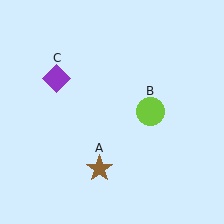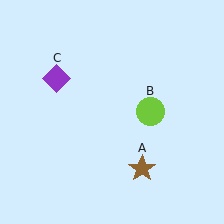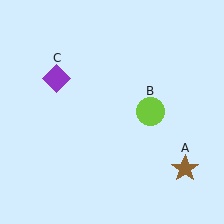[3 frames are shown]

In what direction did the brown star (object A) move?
The brown star (object A) moved right.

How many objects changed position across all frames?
1 object changed position: brown star (object A).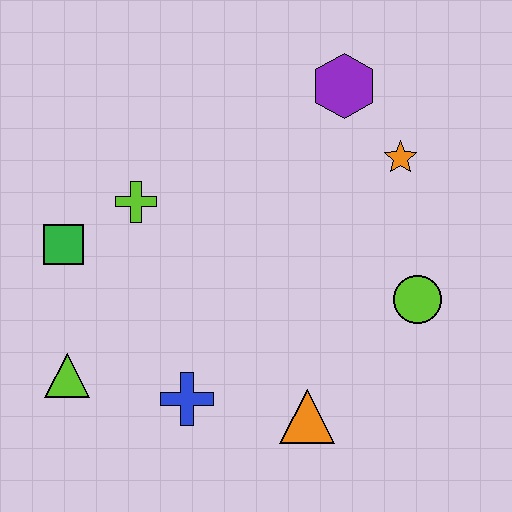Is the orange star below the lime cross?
No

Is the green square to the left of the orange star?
Yes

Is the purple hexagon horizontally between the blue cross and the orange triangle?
No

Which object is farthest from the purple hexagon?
The lime triangle is farthest from the purple hexagon.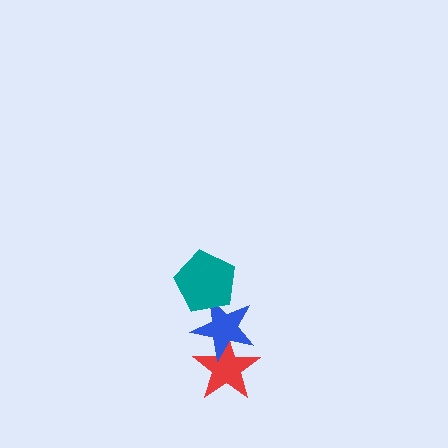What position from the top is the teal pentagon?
The teal pentagon is 1st from the top.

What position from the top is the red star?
The red star is 3rd from the top.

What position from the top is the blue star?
The blue star is 2nd from the top.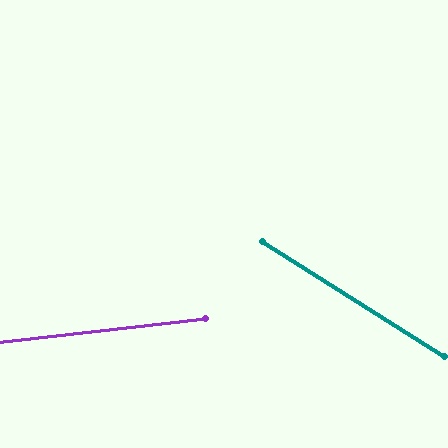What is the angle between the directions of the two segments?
Approximately 39 degrees.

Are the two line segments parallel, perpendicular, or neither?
Neither parallel nor perpendicular — they differ by about 39°.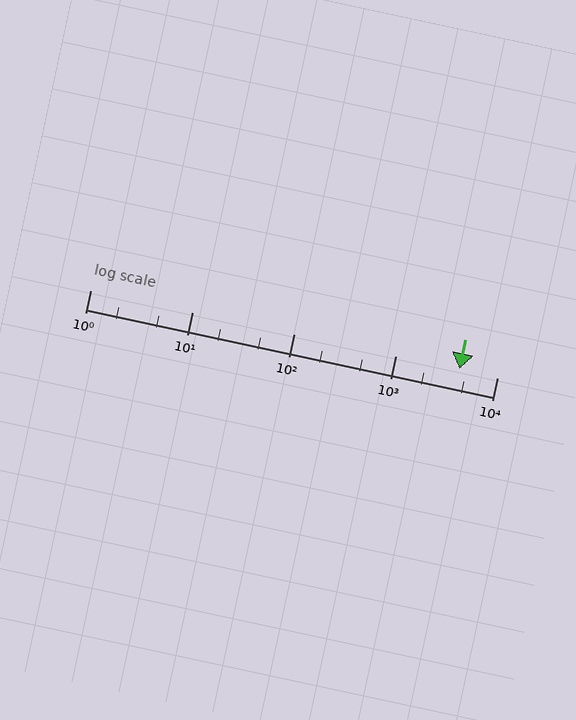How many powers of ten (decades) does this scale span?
The scale spans 4 decades, from 1 to 10000.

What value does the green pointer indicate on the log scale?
The pointer indicates approximately 4300.